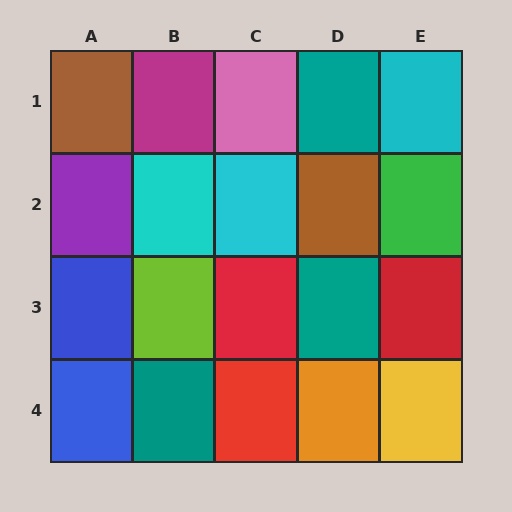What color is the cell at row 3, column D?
Teal.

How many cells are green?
1 cell is green.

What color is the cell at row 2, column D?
Brown.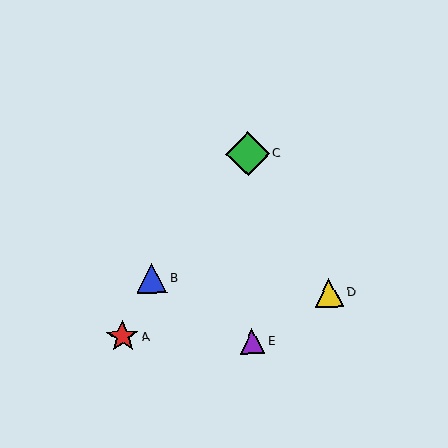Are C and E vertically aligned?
Yes, both are at x≈248.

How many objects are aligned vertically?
2 objects (C, E) are aligned vertically.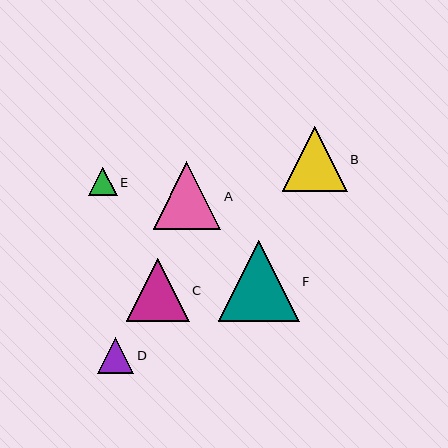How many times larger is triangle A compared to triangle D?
Triangle A is approximately 1.9 times the size of triangle D.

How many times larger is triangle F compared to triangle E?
Triangle F is approximately 2.9 times the size of triangle E.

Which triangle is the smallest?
Triangle E is the smallest with a size of approximately 28 pixels.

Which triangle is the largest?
Triangle F is the largest with a size of approximately 81 pixels.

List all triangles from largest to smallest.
From largest to smallest: F, A, B, C, D, E.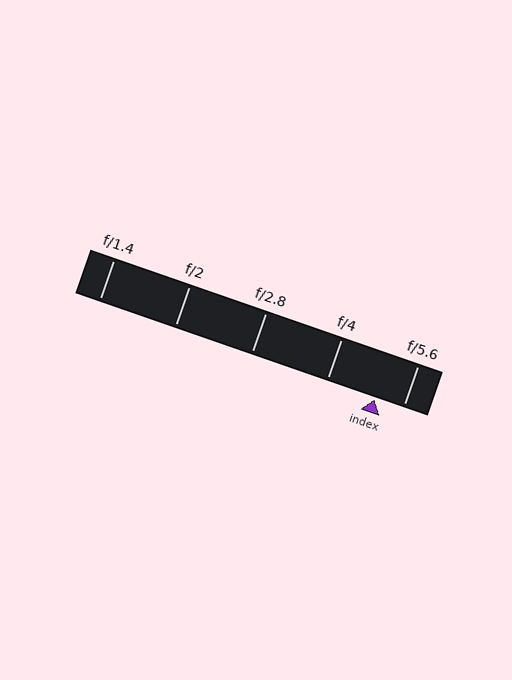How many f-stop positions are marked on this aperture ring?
There are 5 f-stop positions marked.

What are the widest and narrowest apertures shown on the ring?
The widest aperture shown is f/1.4 and the narrowest is f/5.6.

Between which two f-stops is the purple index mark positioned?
The index mark is between f/4 and f/5.6.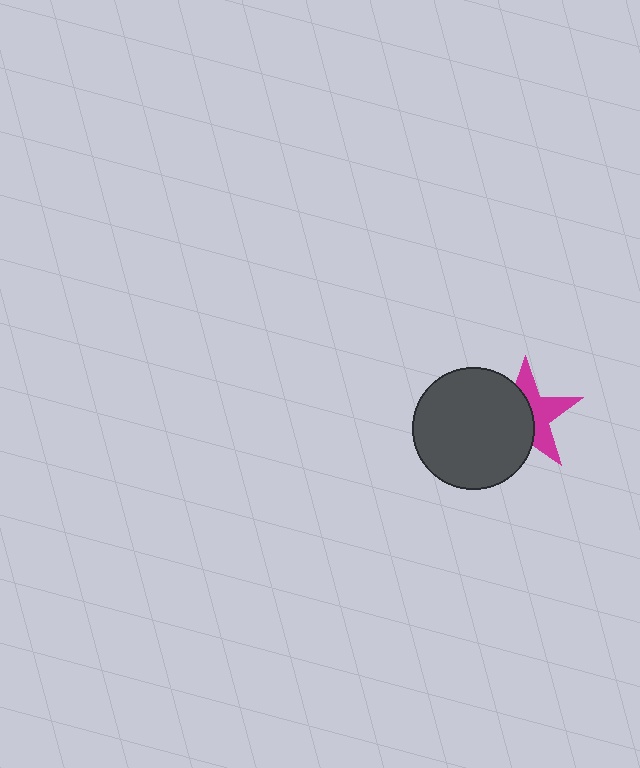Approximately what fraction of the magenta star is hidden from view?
Roughly 53% of the magenta star is hidden behind the dark gray circle.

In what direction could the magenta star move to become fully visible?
The magenta star could move right. That would shift it out from behind the dark gray circle entirely.